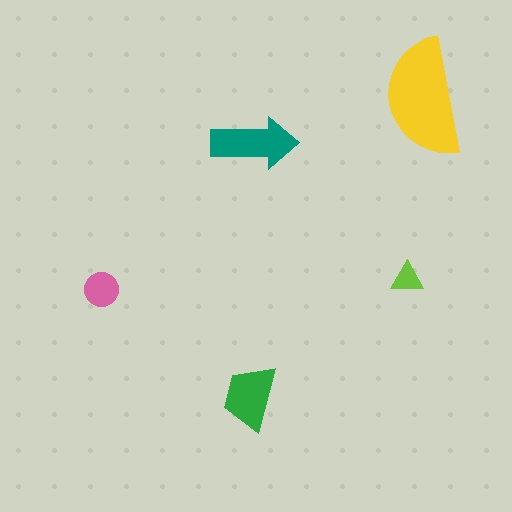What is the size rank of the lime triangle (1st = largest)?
5th.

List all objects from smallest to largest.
The lime triangle, the pink circle, the green trapezoid, the teal arrow, the yellow semicircle.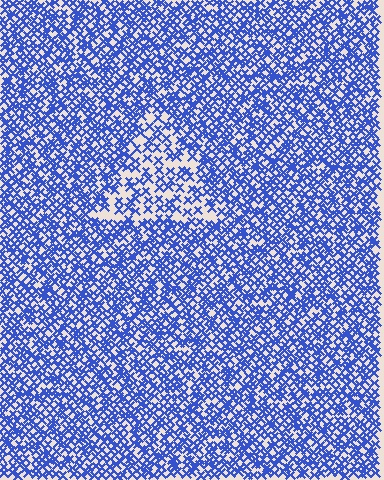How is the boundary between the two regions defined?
The boundary is defined by a change in element density (approximately 1.8x ratio). All elements are the same color, size, and shape.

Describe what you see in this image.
The image contains small blue elements arranged at two different densities. A triangle-shaped region is visible where the elements are less densely packed than the surrounding area.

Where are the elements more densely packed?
The elements are more densely packed outside the triangle boundary.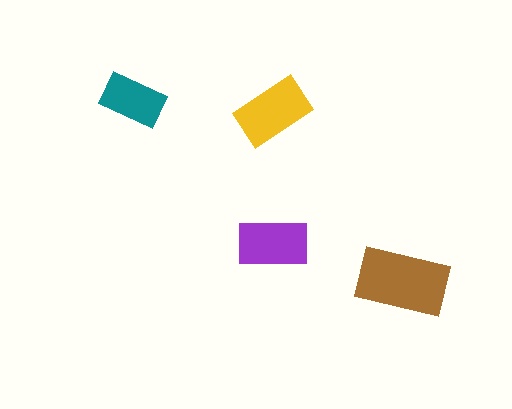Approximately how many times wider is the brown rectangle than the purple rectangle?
About 1.5 times wider.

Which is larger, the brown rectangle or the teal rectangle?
The brown one.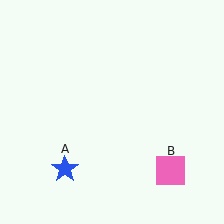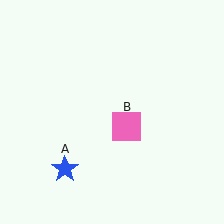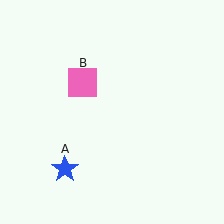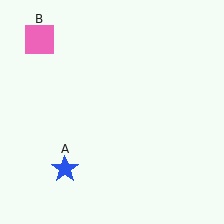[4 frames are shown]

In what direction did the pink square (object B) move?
The pink square (object B) moved up and to the left.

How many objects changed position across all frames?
1 object changed position: pink square (object B).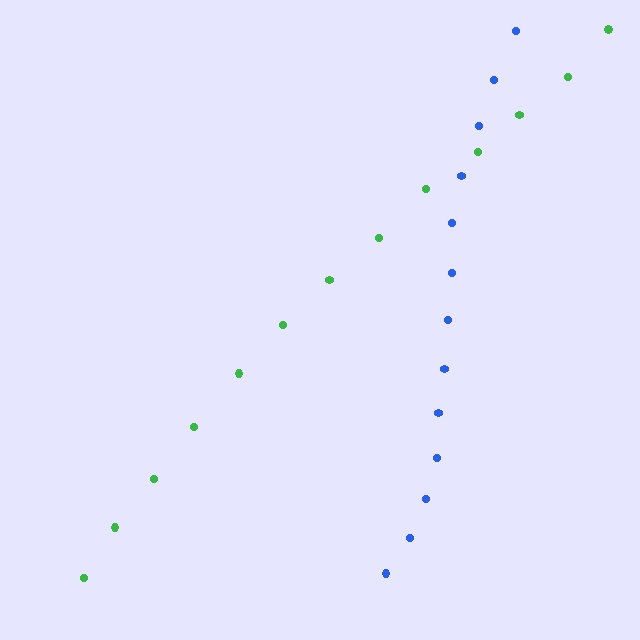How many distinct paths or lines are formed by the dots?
There are 2 distinct paths.